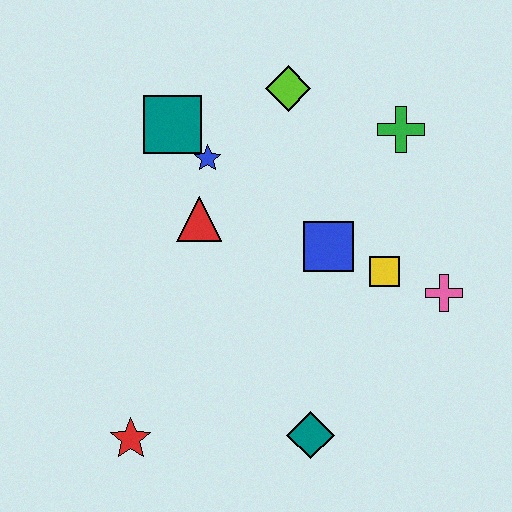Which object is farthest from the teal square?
The teal diamond is farthest from the teal square.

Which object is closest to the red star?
The teal diamond is closest to the red star.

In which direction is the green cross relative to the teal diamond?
The green cross is above the teal diamond.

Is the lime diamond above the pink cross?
Yes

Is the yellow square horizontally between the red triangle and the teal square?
No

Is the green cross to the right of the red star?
Yes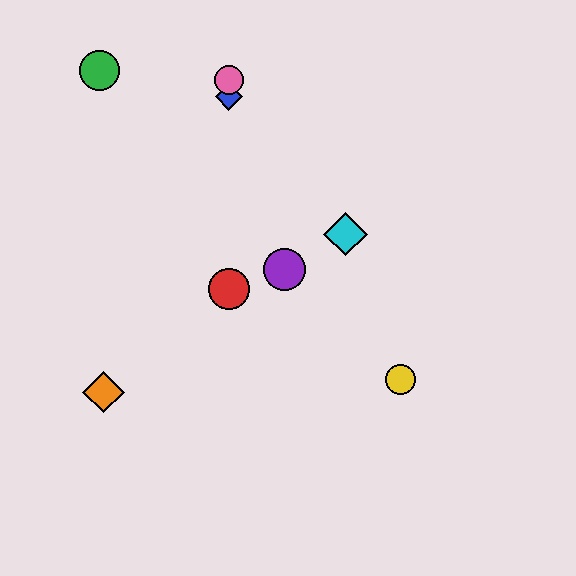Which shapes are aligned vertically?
The red circle, the blue diamond, the pink circle are aligned vertically.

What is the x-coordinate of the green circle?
The green circle is at x≈99.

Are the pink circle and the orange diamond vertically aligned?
No, the pink circle is at x≈229 and the orange diamond is at x≈103.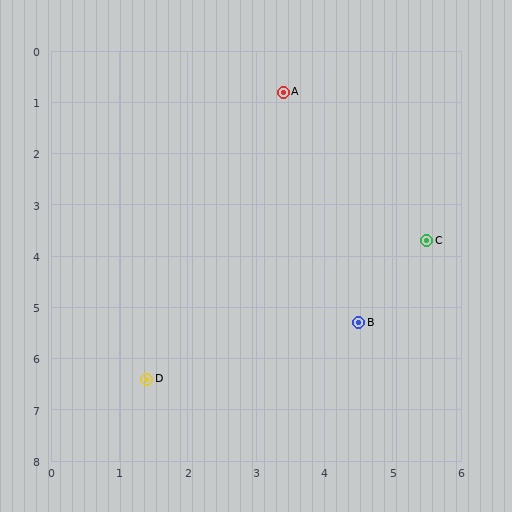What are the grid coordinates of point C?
Point C is at approximately (5.5, 3.7).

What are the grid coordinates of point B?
Point B is at approximately (4.5, 5.3).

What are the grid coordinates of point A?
Point A is at approximately (3.4, 0.8).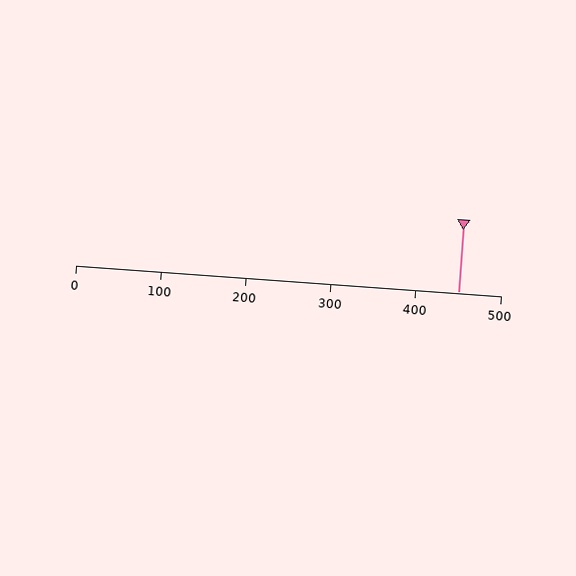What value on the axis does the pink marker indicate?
The marker indicates approximately 450.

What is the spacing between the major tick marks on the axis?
The major ticks are spaced 100 apart.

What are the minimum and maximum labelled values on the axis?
The axis runs from 0 to 500.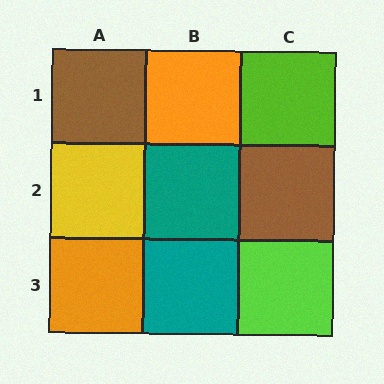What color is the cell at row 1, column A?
Brown.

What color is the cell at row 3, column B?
Teal.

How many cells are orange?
2 cells are orange.